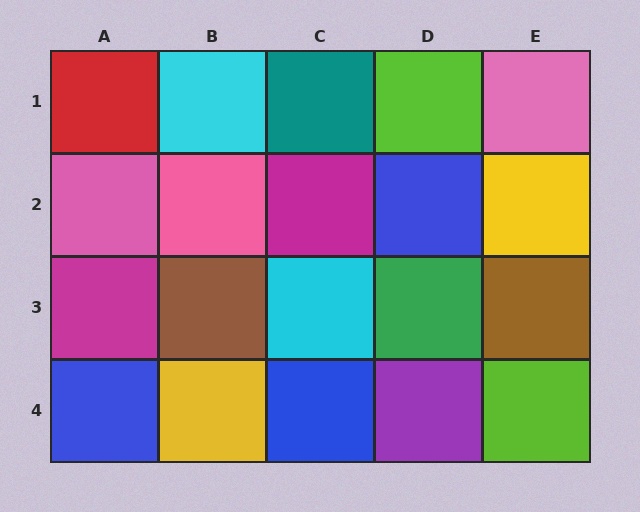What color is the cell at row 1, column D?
Lime.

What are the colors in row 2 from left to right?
Pink, pink, magenta, blue, yellow.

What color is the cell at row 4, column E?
Lime.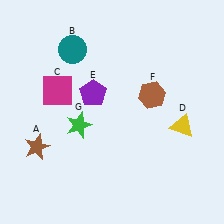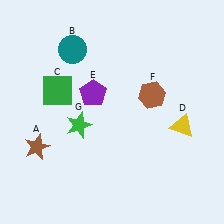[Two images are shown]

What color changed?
The square (C) changed from magenta in Image 1 to green in Image 2.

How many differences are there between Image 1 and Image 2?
There is 1 difference between the two images.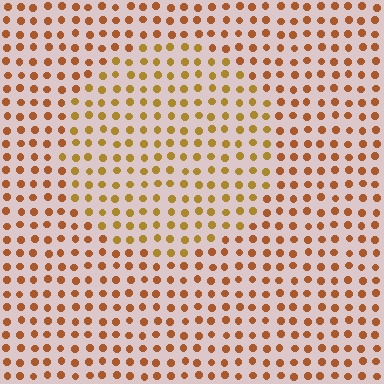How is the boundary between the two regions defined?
The boundary is defined purely by a slight shift in hue (about 23 degrees). Spacing, size, and orientation are identical on both sides.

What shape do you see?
I see a circle.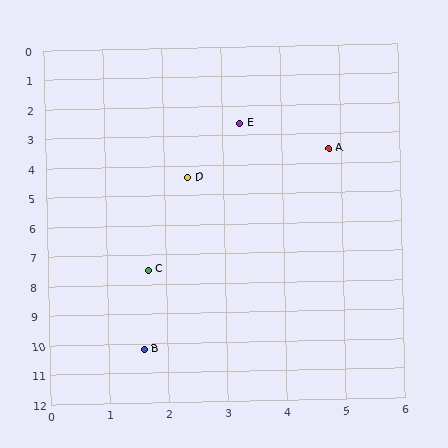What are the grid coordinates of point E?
Point E is at approximately (3.3, 2.6).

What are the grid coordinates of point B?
Point B is at approximately (1.6, 10.2).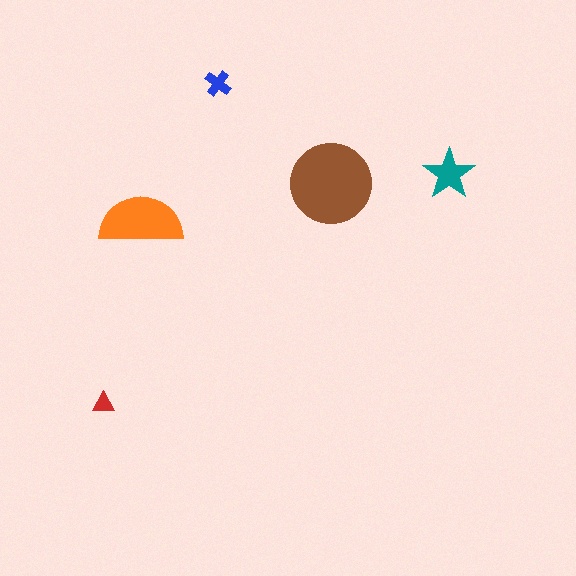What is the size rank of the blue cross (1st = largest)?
4th.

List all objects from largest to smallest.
The brown circle, the orange semicircle, the teal star, the blue cross, the red triangle.